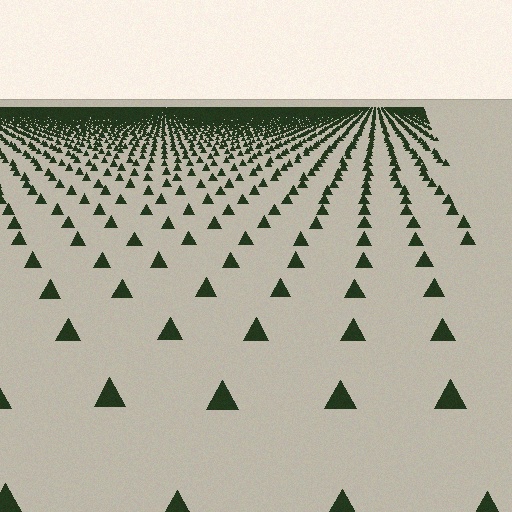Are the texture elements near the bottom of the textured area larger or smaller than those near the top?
Larger. Near the bottom, elements are closer to the viewer and appear at a bigger on-screen size.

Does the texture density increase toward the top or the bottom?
Density increases toward the top.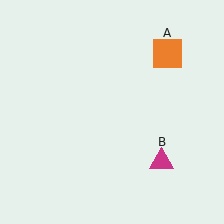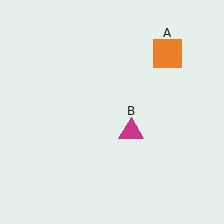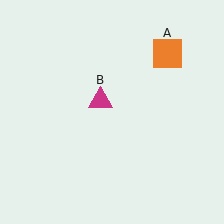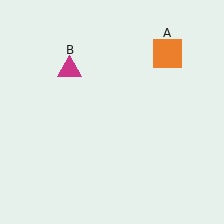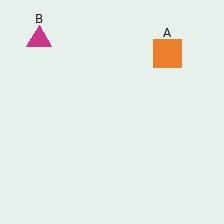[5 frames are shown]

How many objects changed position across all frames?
1 object changed position: magenta triangle (object B).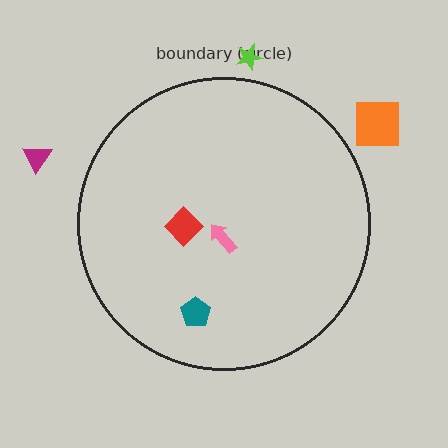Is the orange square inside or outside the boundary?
Outside.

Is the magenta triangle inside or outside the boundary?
Outside.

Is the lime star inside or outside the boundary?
Outside.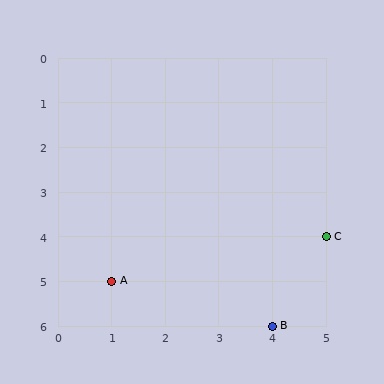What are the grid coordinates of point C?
Point C is at grid coordinates (5, 4).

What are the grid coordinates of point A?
Point A is at grid coordinates (1, 5).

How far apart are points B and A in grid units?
Points B and A are 3 columns and 1 row apart (about 3.2 grid units diagonally).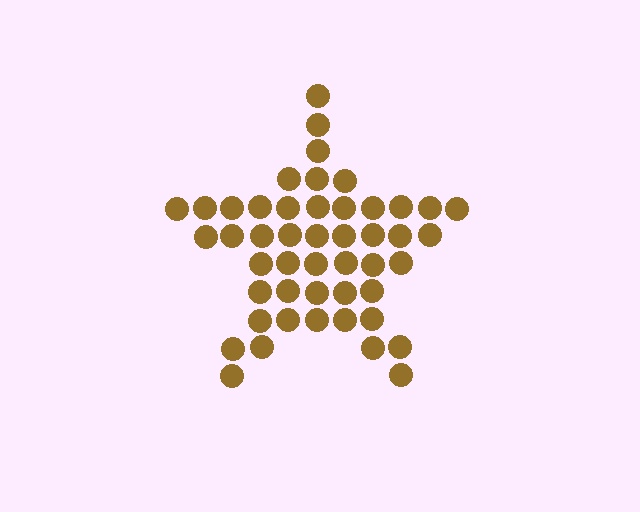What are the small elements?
The small elements are circles.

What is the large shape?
The large shape is a star.